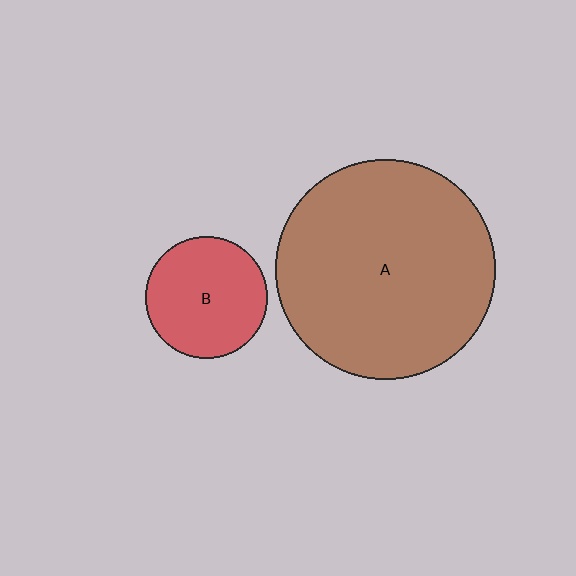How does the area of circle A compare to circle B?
Approximately 3.3 times.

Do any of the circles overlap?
No, none of the circles overlap.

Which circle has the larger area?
Circle A (brown).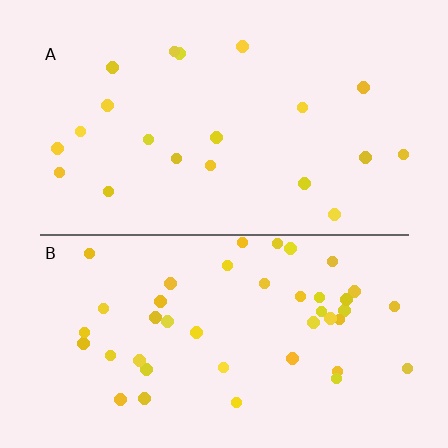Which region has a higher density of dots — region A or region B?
B (the bottom).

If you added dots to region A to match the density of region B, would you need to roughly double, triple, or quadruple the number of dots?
Approximately double.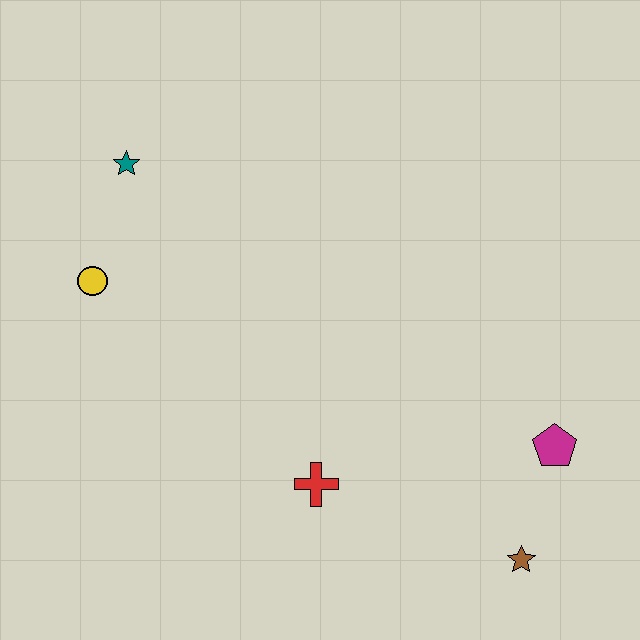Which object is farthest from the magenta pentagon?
The teal star is farthest from the magenta pentagon.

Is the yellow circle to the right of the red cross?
No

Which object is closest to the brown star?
The magenta pentagon is closest to the brown star.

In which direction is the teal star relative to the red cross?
The teal star is above the red cross.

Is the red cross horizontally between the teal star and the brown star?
Yes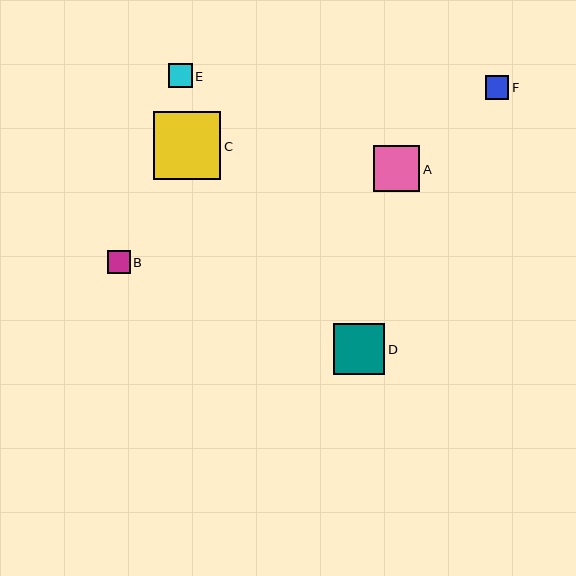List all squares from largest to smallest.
From largest to smallest: C, D, A, E, F, B.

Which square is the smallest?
Square B is the smallest with a size of approximately 22 pixels.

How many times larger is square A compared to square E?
Square A is approximately 1.9 times the size of square E.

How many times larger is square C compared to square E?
Square C is approximately 2.8 times the size of square E.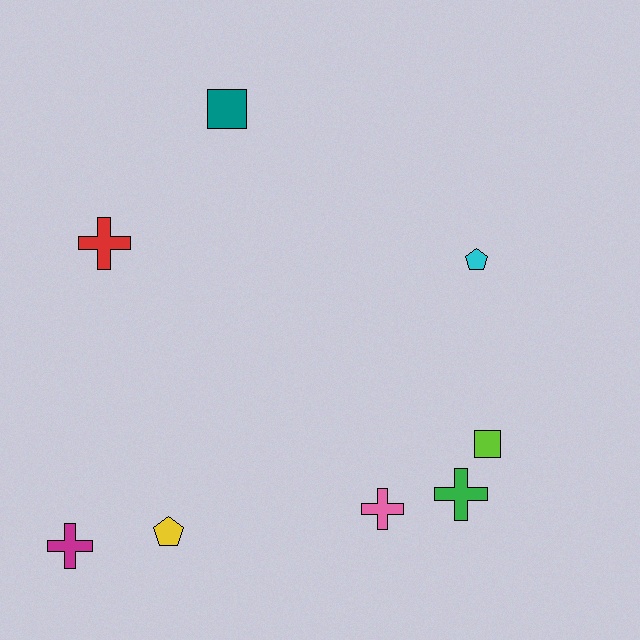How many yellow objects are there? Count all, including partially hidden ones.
There is 1 yellow object.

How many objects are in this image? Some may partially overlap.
There are 8 objects.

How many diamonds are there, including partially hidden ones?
There are no diamonds.